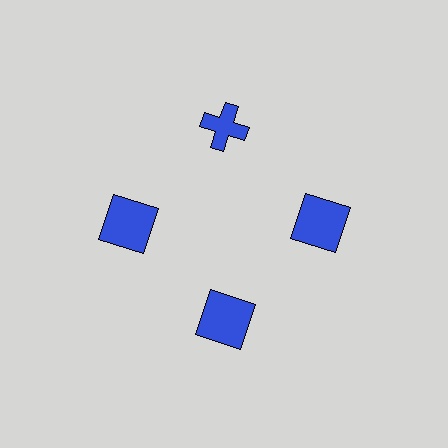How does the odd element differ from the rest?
It has a different shape: cross instead of square.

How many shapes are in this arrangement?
There are 4 shapes arranged in a ring pattern.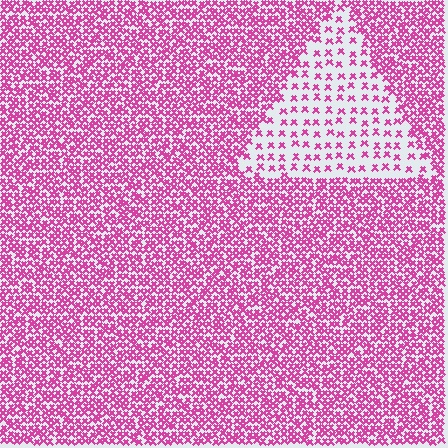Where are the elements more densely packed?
The elements are more densely packed outside the triangle boundary.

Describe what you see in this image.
The image contains small magenta elements arranged at two different densities. A triangle-shaped region is visible where the elements are less densely packed than the surrounding area.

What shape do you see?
I see a triangle.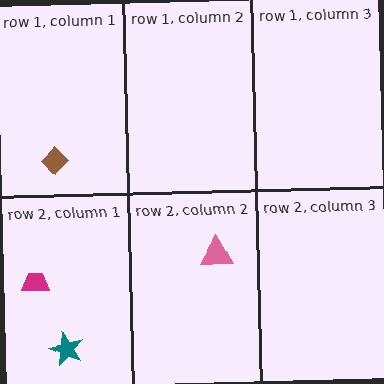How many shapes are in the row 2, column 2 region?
1.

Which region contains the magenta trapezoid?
The row 2, column 1 region.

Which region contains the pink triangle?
The row 2, column 2 region.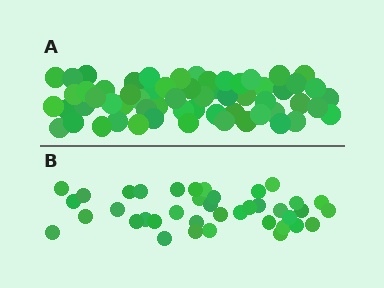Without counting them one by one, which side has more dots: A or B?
Region A (the top region) has more dots.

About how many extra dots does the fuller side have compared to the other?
Region A has approximately 20 more dots than region B.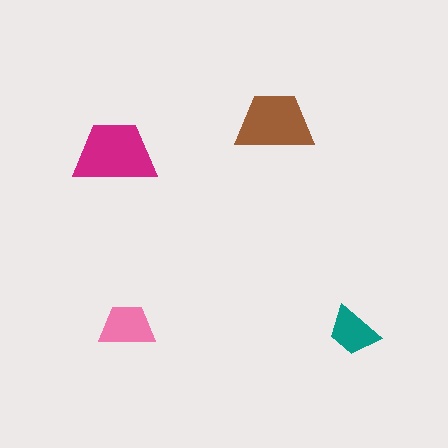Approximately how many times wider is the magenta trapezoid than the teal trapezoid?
About 1.5 times wider.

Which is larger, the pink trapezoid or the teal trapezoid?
The pink one.